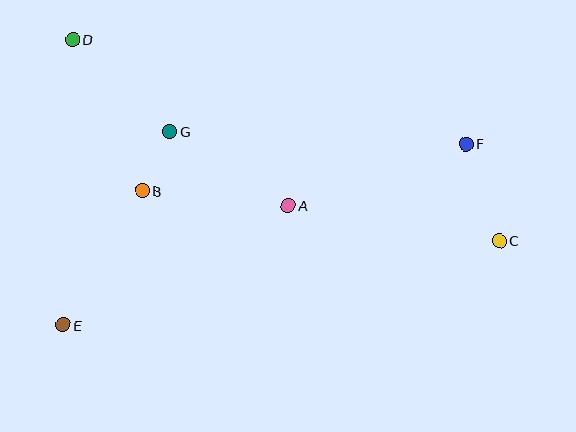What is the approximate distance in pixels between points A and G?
The distance between A and G is approximately 140 pixels.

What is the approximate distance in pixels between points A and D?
The distance between A and D is approximately 272 pixels.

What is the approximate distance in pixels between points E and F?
The distance between E and F is approximately 442 pixels.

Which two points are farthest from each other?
Points C and D are farthest from each other.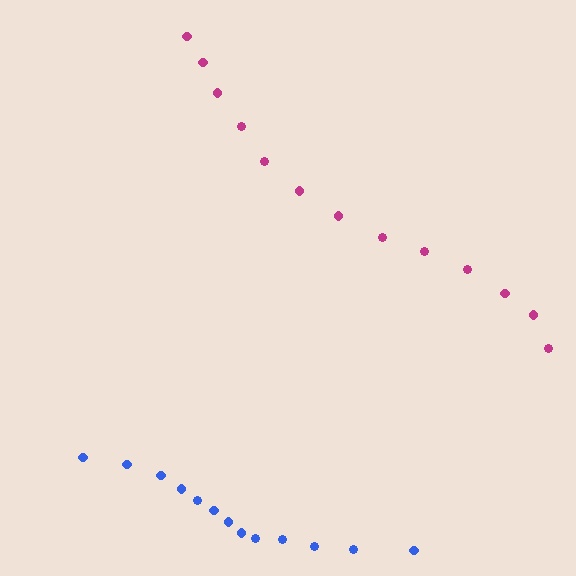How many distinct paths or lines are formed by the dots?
There are 2 distinct paths.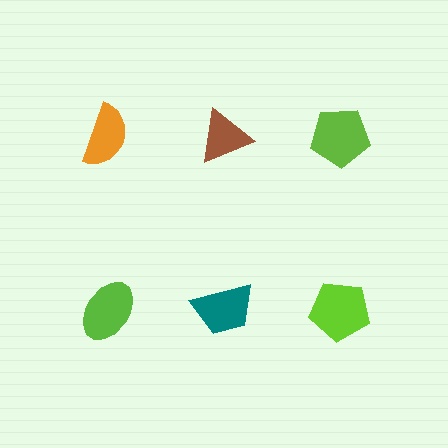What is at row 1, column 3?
A lime pentagon.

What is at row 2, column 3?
A lime pentagon.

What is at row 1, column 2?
A brown triangle.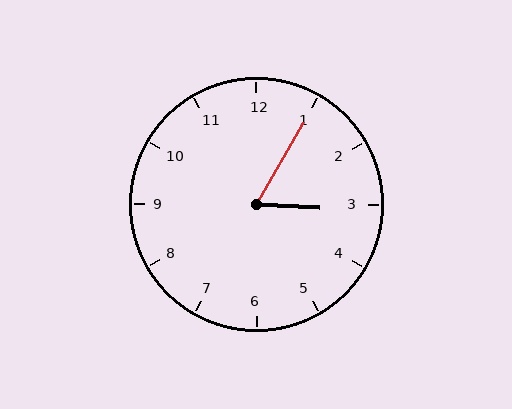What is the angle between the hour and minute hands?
Approximately 62 degrees.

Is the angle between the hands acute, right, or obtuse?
It is acute.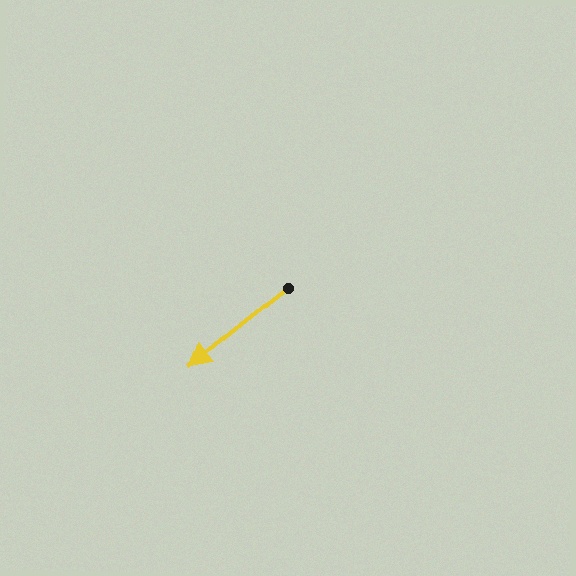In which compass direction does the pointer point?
Southwest.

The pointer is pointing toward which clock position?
Roughly 8 o'clock.